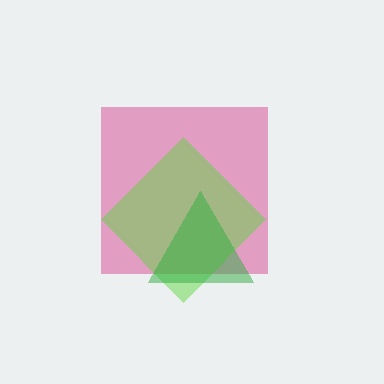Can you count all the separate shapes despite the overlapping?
Yes, there are 3 separate shapes.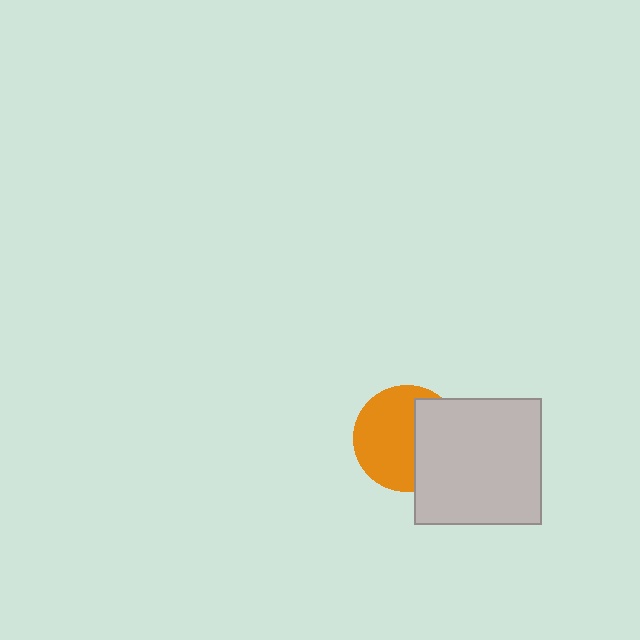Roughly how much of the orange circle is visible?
About half of it is visible (roughly 60%).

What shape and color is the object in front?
The object in front is a light gray square.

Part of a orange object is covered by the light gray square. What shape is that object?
It is a circle.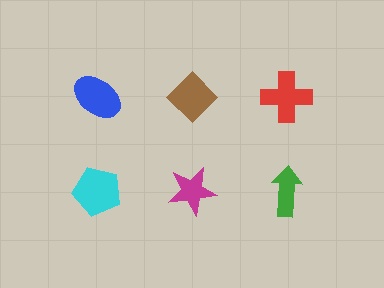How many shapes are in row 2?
3 shapes.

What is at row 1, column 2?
A brown diamond.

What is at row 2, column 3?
A green arrow.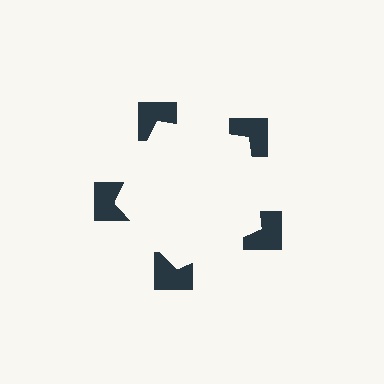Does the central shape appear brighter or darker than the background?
It typically appears slightly brighter than the background, even though no actual brightness change is drawn.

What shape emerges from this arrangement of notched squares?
An illusory pentagon — its edges are inferred from the aligned wedge cuts in the notched squares, not physically drawn.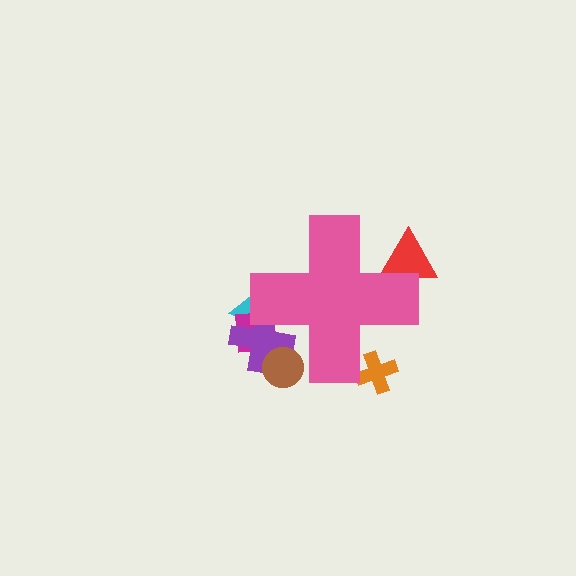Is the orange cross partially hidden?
Yes, the orange cross is partially hidden behind the pink cross.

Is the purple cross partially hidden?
Yes, the purple cross is partially hidden behind the pink cross.